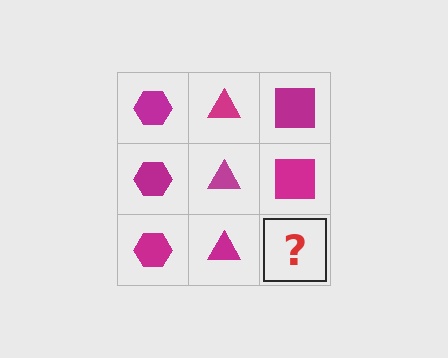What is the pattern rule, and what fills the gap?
The rule is that each column has a consistent shape. The gap should be filled with a magenta square.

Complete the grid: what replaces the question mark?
The question mark should be replaced with a magenta square.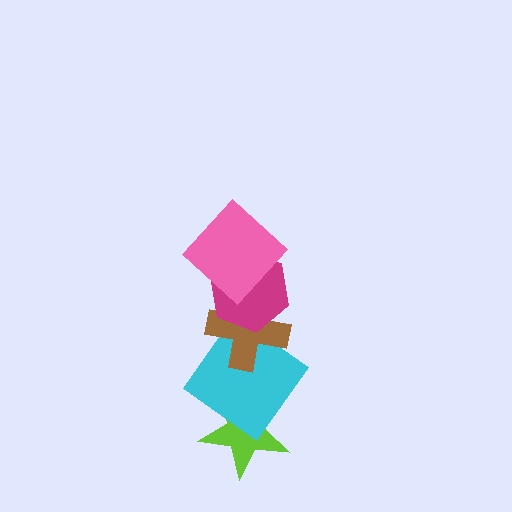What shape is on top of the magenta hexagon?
The pink diamond is on top of the magenta hexagon.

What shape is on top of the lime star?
The cyan diamond is on top of the lime star.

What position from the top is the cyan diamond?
The cyan diamond is 4th from the top.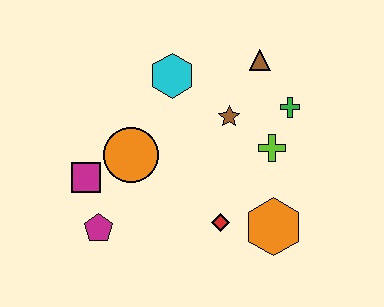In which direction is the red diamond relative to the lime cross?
The red diamond is below the lime cross.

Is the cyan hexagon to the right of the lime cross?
No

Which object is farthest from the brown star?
The magenta pentagon is farthest from the brown star.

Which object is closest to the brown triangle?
The green cross is closest to the brown triangle.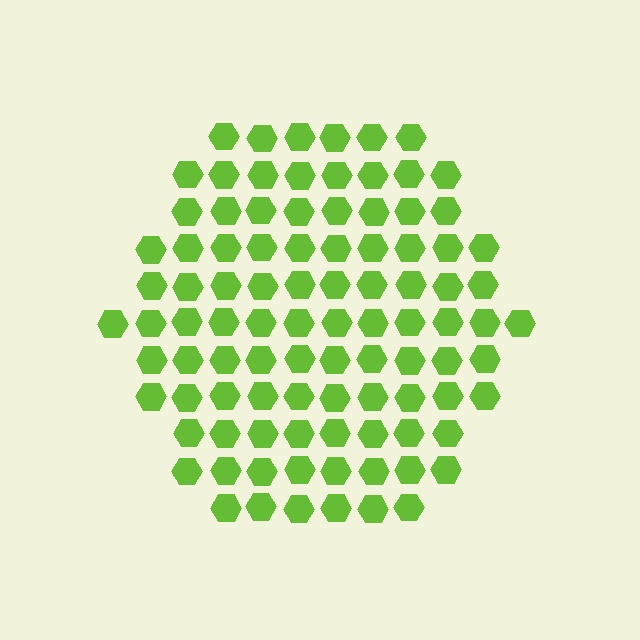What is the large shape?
The large shape is a hexagon.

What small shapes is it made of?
It is made of small hexagons.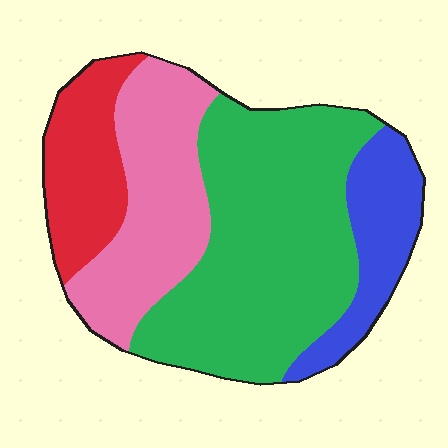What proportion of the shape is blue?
Blue takes up about one eighth (1/8) of the shape.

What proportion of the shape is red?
Red takes up less than a quarter of the shape.